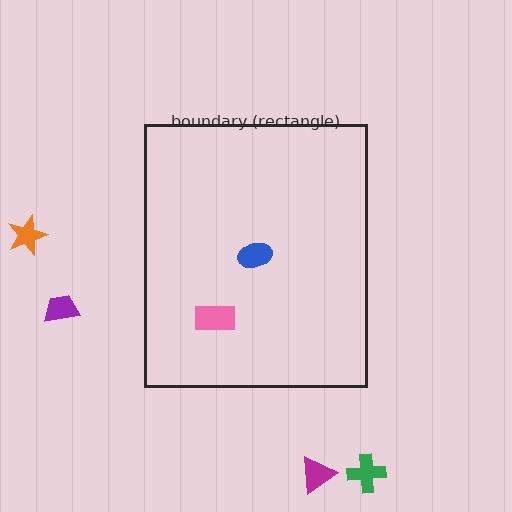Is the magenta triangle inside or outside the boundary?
Outside.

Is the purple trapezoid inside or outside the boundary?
Outside.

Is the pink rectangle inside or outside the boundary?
Inside.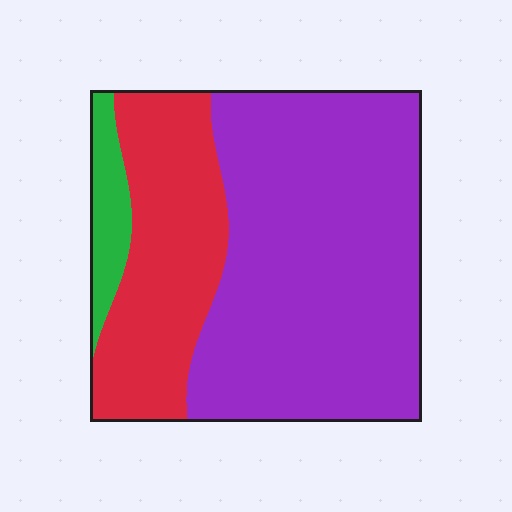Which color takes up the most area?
Purple, at roughly 65%.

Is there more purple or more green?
Purple.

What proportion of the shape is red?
Red covers roughly 30% of the shape.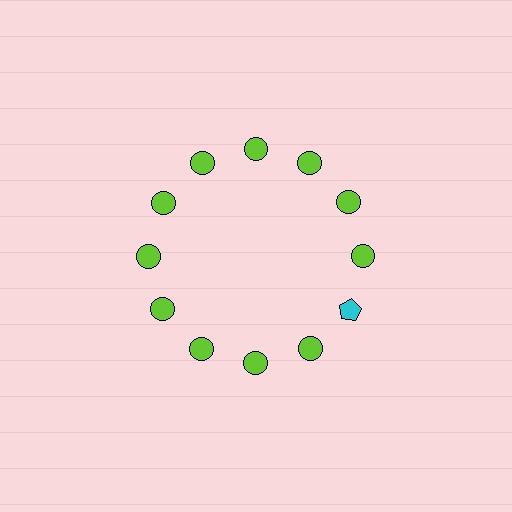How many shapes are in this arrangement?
There are 12 shapes arranged in a ring pattern.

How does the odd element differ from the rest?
It differs in both color (cyan instead of lime) and shape (pentagon instead of circle).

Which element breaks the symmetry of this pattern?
The cyan pentagon at roughly the 4 o'clock position breaks the symmetry. All other shapes are lime circles.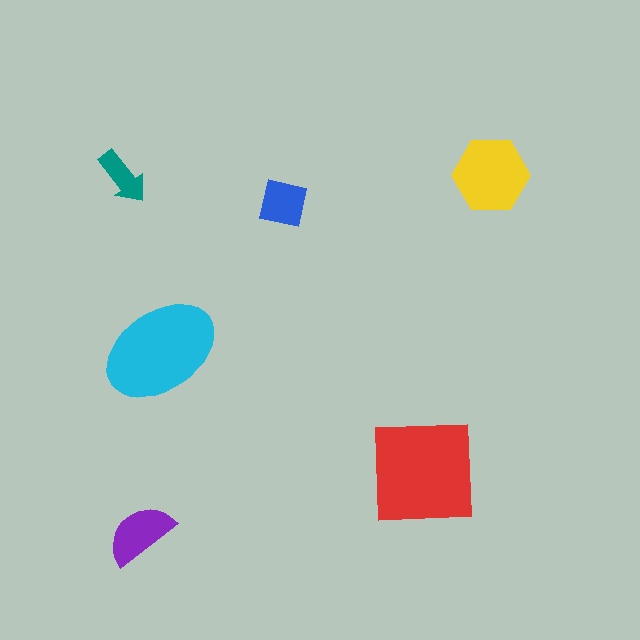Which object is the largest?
The red square.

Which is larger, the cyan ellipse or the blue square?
The cyan ellipse.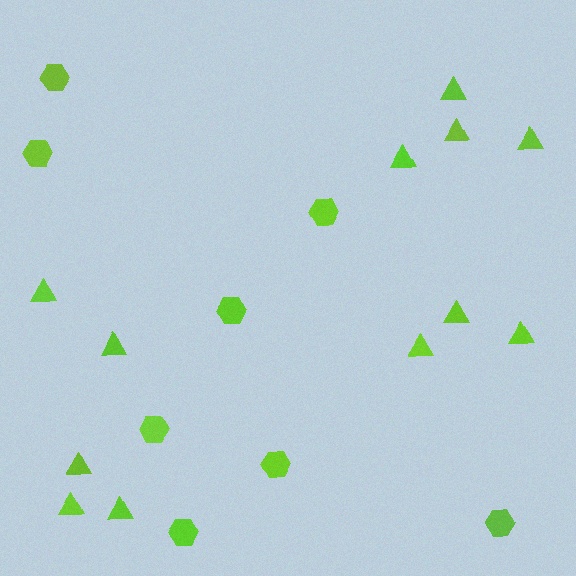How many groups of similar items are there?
There are 2 groups: one group of triangles (12) and one group of hexagons (8).